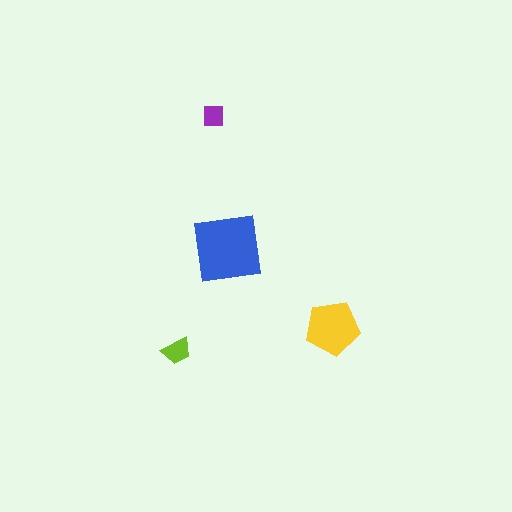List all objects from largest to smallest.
The blue square, the yellow pentagon, the lime trapezoid, the purple square.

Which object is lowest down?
The lime trapezoid is bottommost.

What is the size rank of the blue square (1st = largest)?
1st.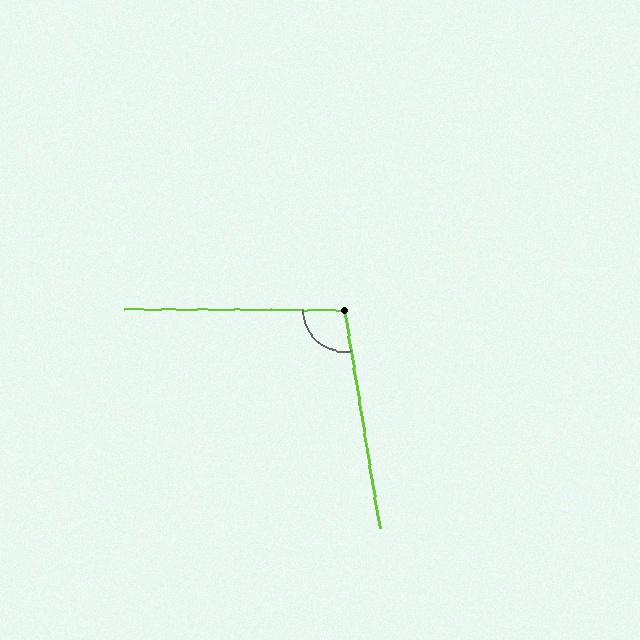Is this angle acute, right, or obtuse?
It is obtuse.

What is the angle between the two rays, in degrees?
Approximately 100 degrees.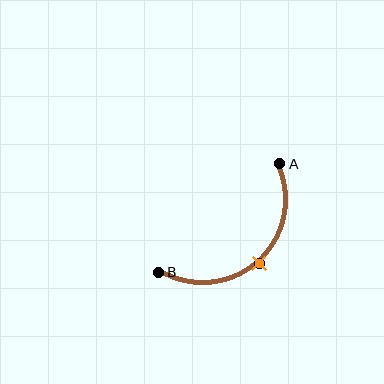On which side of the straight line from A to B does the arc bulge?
The arc bulges below and to the right of the straight line connecting A and B.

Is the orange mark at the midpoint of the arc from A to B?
Yes. The orange mark lies on the arc at equal arc-length from both A and B — it is the arc midpoint.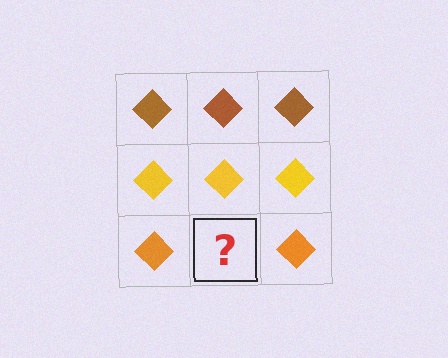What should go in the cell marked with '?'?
The missing cell should contain an orange diamond.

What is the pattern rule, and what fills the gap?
The rule is that each row has a consistent color. The gap should be filled with an orange diamond.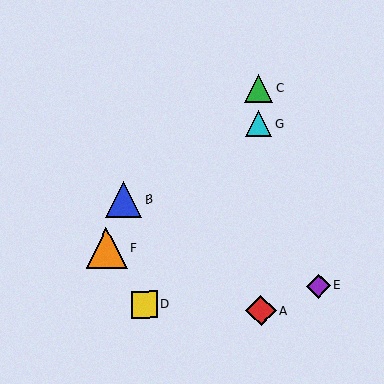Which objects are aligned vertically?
Objects A, C, G are aligned vertically.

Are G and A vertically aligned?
Yes, both are at x≈259.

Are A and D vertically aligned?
No, A is at x≈261 and D is at x≈145.